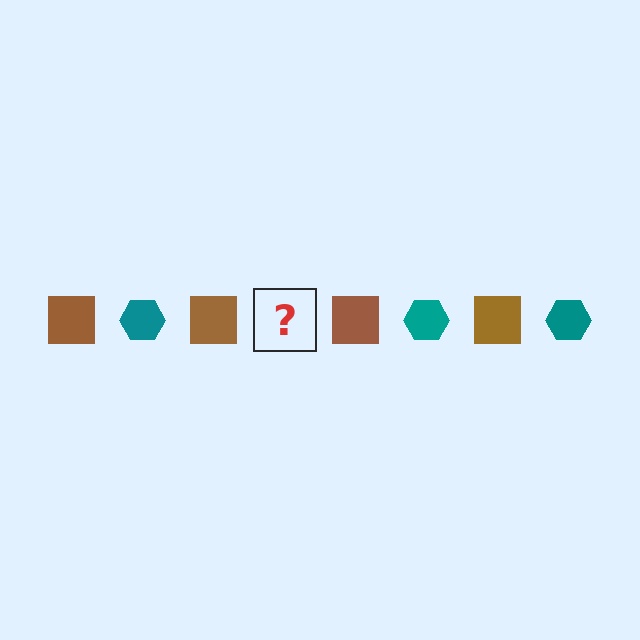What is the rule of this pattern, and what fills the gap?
The rule is that the pattern alternates between brown square and teal hexagon. The gap should be filled with a teal hexagon.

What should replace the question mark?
The question mark should be replaced with a teal hexagon.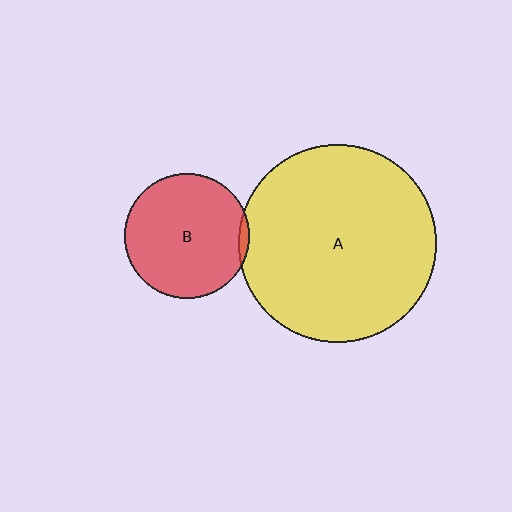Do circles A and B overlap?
Yes.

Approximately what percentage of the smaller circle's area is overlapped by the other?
Approximately 5%.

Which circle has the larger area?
Circle A (yellow).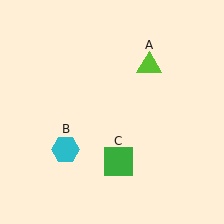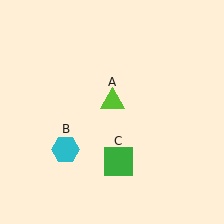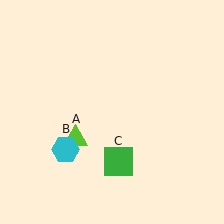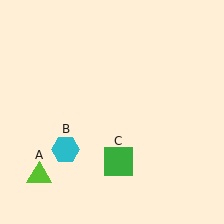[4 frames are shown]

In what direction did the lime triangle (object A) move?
The lime triangle (object A) moved down and to the left.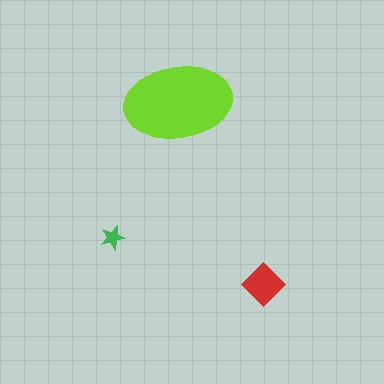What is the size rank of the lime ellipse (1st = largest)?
1st.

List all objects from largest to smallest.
The lime ellipse, the red diamond, the green star.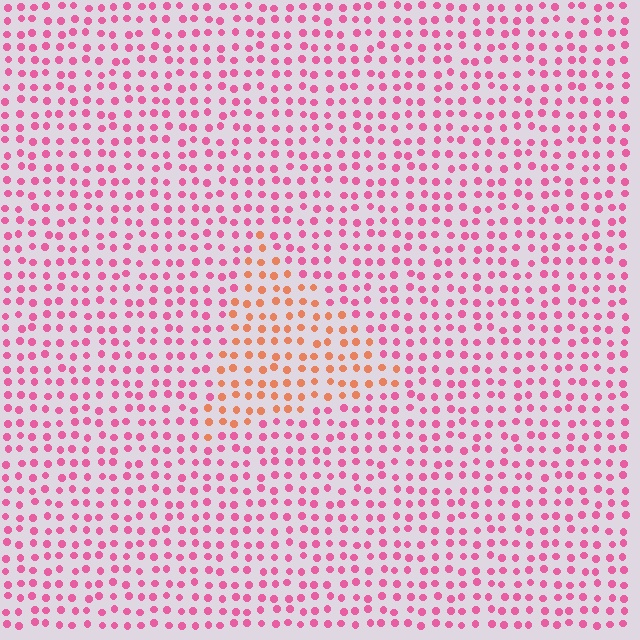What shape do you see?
I see a triangle.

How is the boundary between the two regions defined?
The boundary is defined purely by a slight shift in hue (about 45 degrees). Spacing, size, and orientation are identical on both sides.